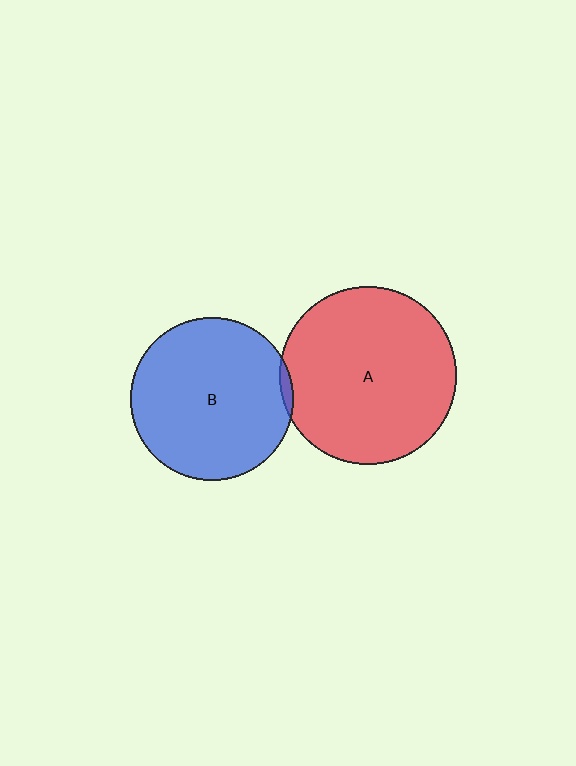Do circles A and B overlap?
Yes.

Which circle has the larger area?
Circle A (red).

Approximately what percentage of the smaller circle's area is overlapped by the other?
Approximately 5%.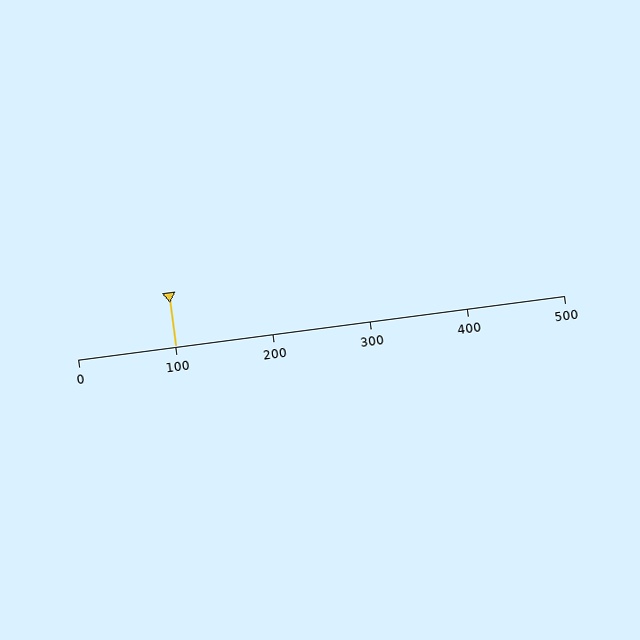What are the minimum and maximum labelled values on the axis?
The axis runs from 0 to 500.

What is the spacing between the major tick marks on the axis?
The major ticks are spaced 100 apart.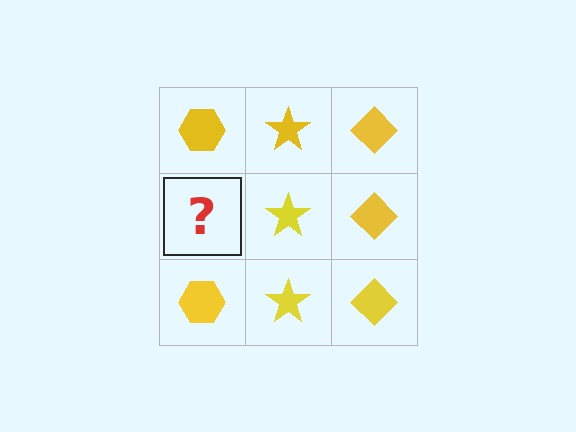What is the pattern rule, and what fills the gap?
The rule is that each column has a consistent shape. The gap should be filled with a yellow hexagon.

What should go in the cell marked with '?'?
The missing cell should contain a yellow hexagon.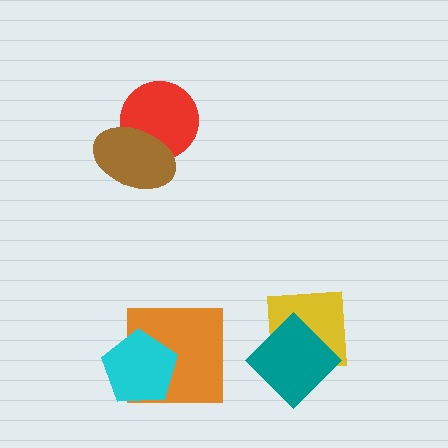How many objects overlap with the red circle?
1 object overlaps with the red circle.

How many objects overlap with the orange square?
1 object overlaps with the orange square.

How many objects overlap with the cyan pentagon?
1 object overlaps with the cyan pentagon.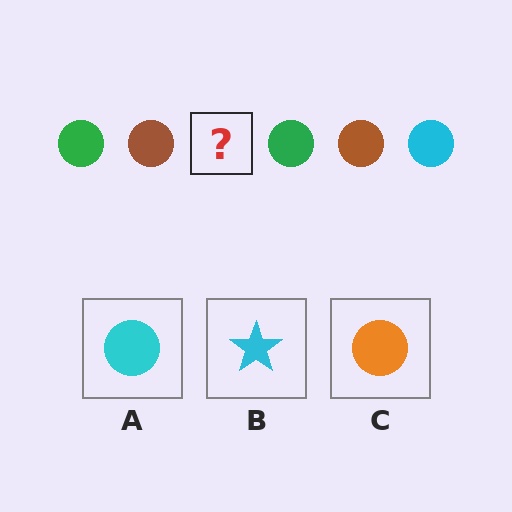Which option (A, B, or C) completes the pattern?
A.